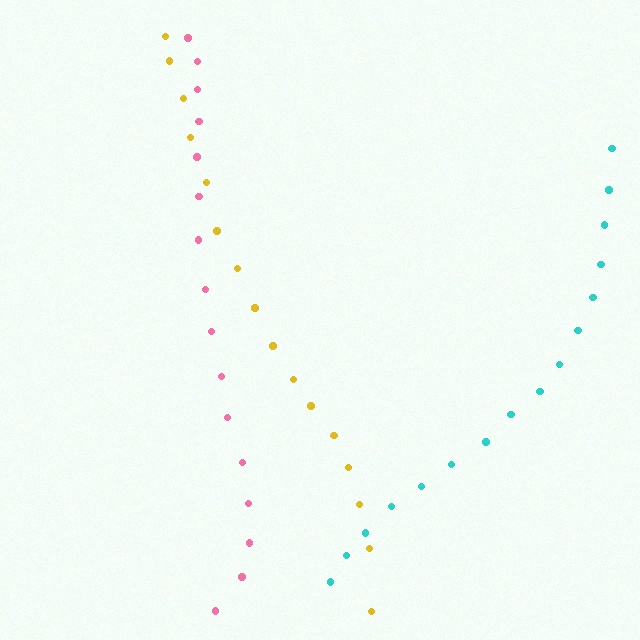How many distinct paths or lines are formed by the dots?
There are 3 distinct paths.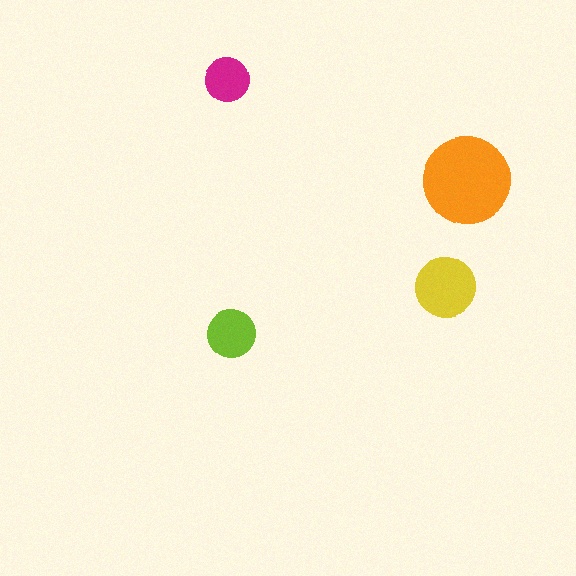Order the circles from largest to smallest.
the orange one, the yellow one, the lime one, the magenta one.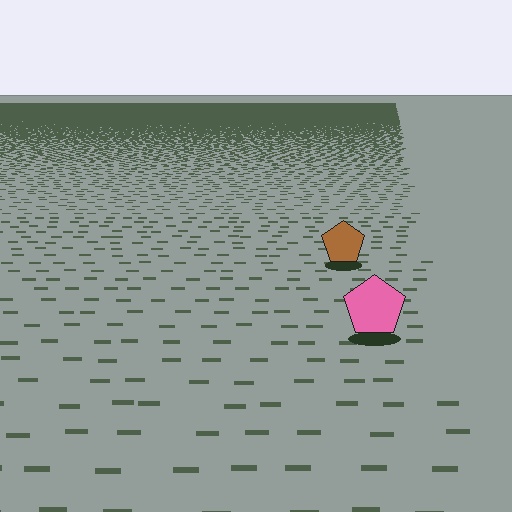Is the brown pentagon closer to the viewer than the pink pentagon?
No. The pink pentagon is closer — you can tell from the texture gradient: the ground texture is coarser near it.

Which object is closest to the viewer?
The pink pentagon is closest. The texture marks near it are larger and more spread out.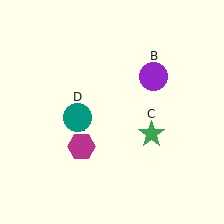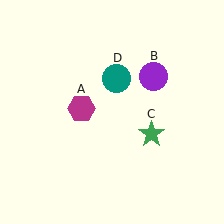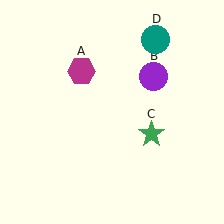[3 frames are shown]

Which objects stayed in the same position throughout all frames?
Purple circle (object B) and green star (object C) remained stationary.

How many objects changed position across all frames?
2 objects changed position: magenta hexagon (object A), teal circle (object D).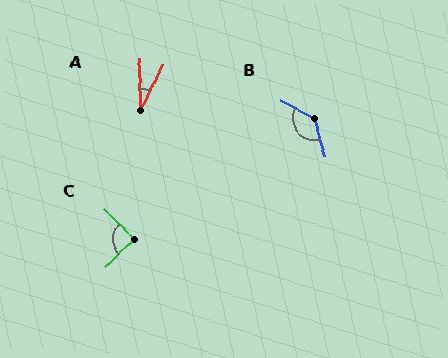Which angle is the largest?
B, at approximately 135 degrees.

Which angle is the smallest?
A, at approximately 28 degrees.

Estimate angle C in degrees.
Approximately 89 degrees.